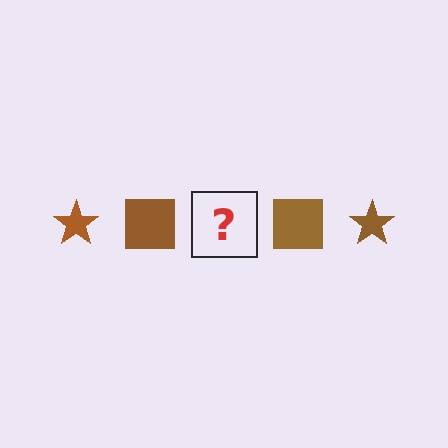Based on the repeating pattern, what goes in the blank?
The blank should be a brown star.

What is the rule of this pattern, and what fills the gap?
The rule is that the pattern cycles through star, square shapes in brown. The gap should be filled with a brown star.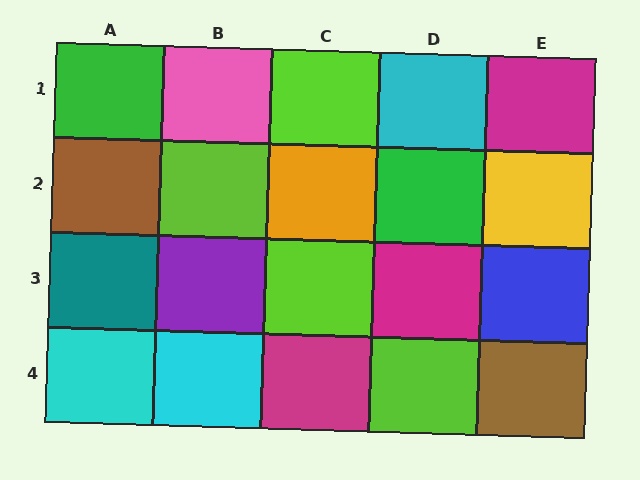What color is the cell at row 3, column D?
Magenta.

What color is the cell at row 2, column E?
Yellow.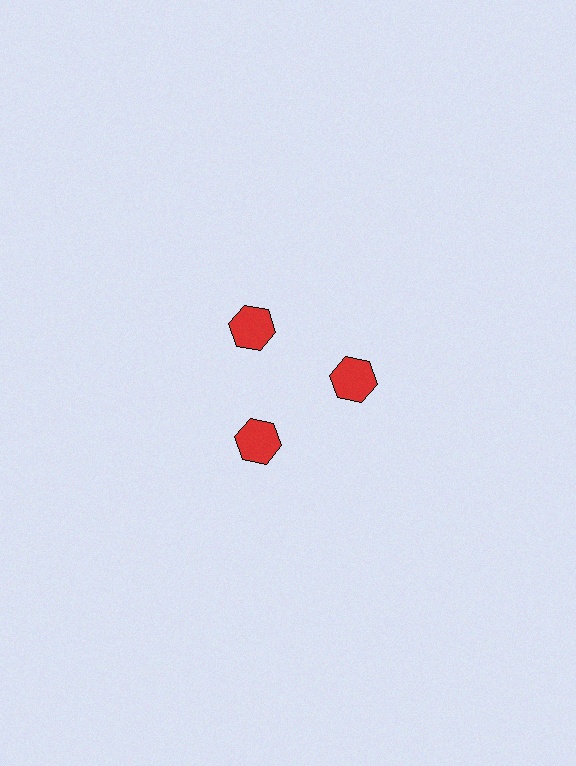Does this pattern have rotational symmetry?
Yes, this pattern has 3-fold rotational symmetry. It looks the same after rotating 120 degrees around the center.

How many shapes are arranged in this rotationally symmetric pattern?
There are 3 shapes, arranged in 3 groups of 1.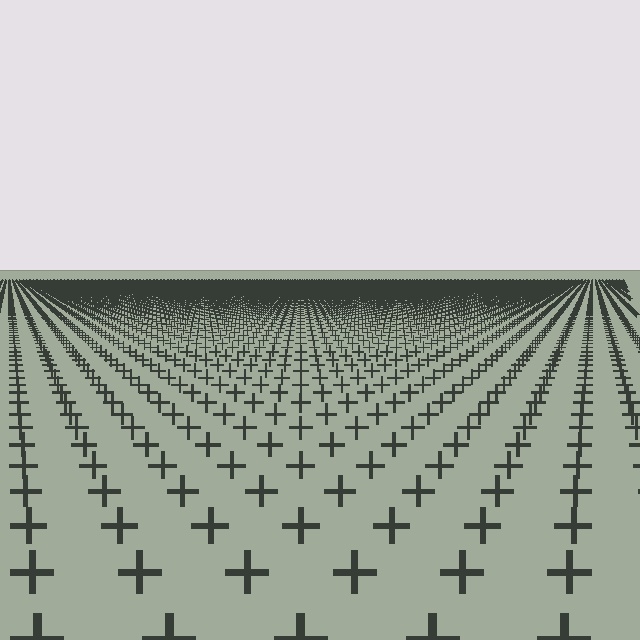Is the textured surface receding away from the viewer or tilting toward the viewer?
The surface is receding away from the viewer. Texture elements get smaller and denser toward the top.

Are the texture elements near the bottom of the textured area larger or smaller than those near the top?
Larger. Near the bottom, elements are closer to the viewer and appear at a bigger on-screen size.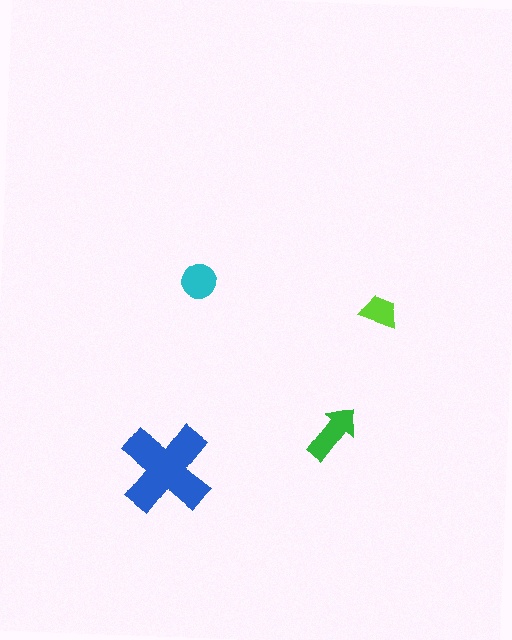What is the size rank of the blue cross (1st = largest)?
1st.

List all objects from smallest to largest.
The lime trapezoid, the cyan circle, the green arrow, the blue cross.